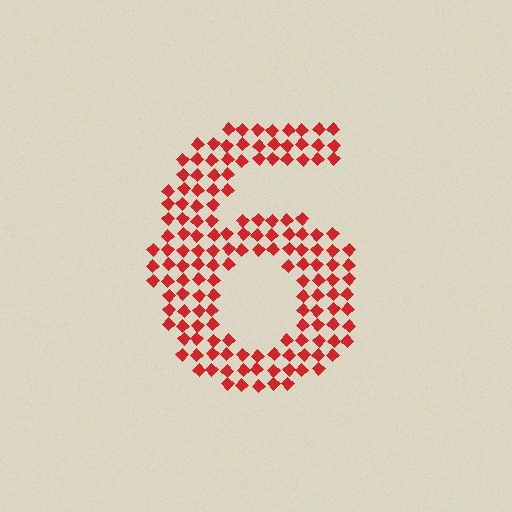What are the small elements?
The small elements are diamonds.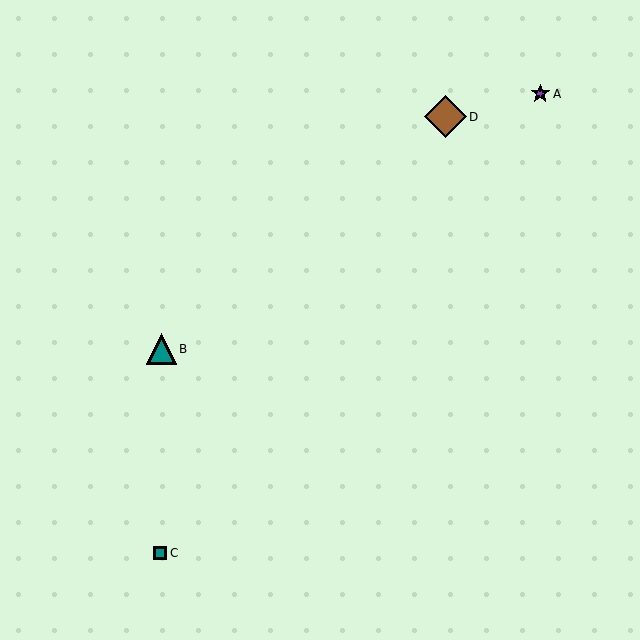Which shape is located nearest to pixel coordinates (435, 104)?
The brown diamond (labeled D) at (445, 117) is nearest to that location.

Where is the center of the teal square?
The center of the teal square is at (160, 553).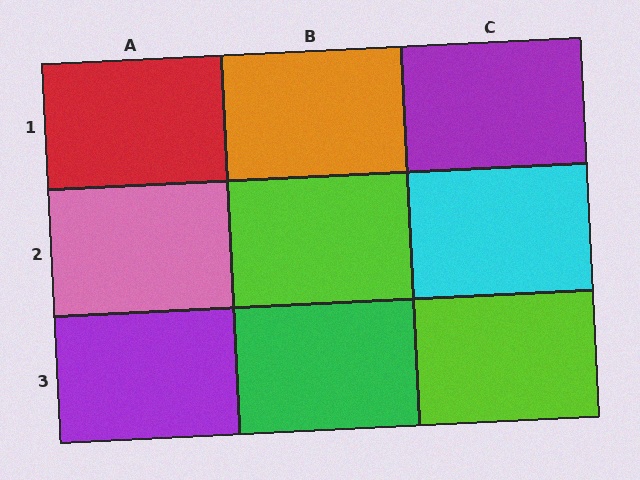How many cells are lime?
2 cells are lime.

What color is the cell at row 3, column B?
Green.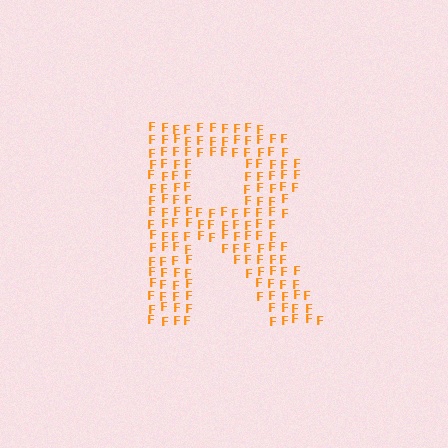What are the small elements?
The small elements are letter F's.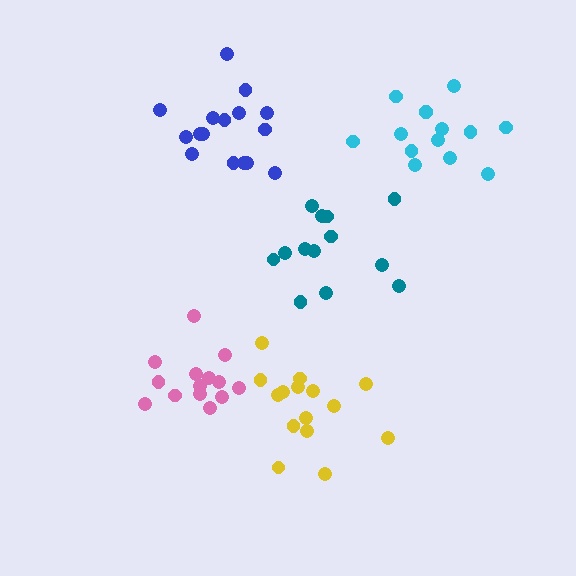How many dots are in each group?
Group 1: 15 dots, Group 2: 14 dots, Group 3: 14 dots, Group 4: 13 dots, Group 5: 16 dots (72 total).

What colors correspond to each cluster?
The clusters are colored: yellow, cyan, pink, teal, blue.